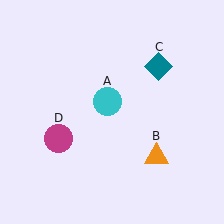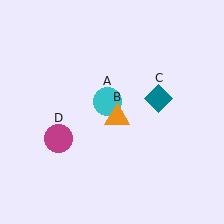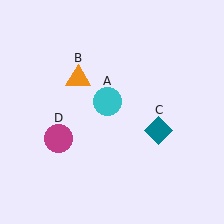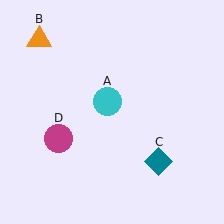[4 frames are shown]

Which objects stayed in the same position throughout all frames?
Cyan circle (object A) and magenta circle (object D) remained stationary.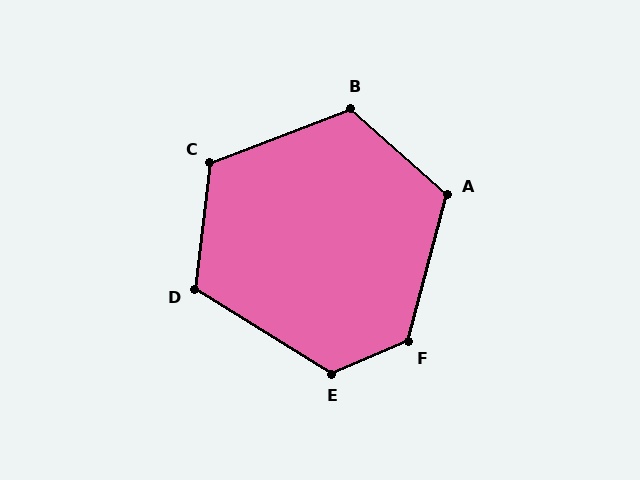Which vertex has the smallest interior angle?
D, at approximately 115 degrees.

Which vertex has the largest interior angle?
F, at approximately 128 degrees.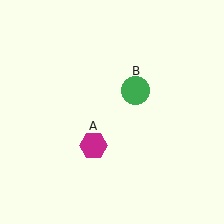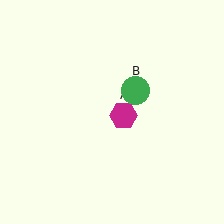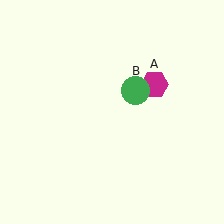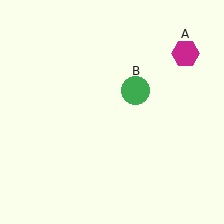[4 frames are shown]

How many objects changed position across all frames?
1 object changed position: magenta hexagon (object A).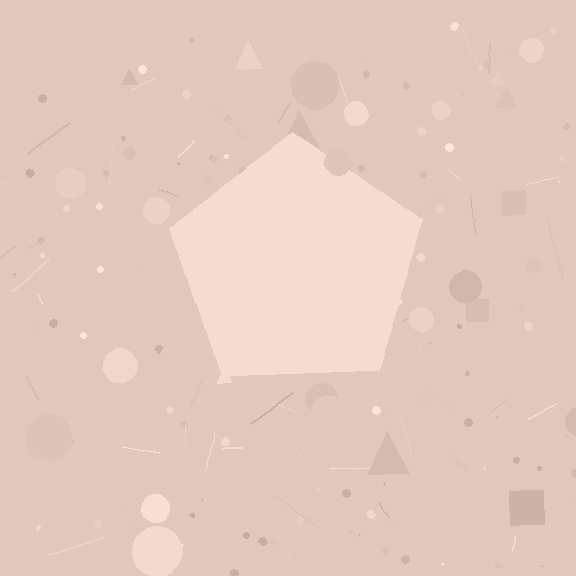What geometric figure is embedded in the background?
A pentagon is embedded in the background.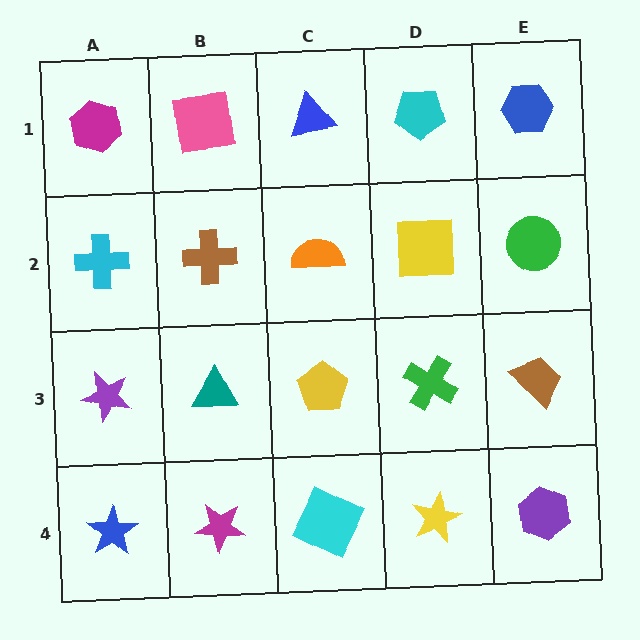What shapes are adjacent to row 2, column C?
A blue triangle (row 1, column C), a yellow pentagon (row 3, column C), a brown cross (row 2, column B), a yellow square (row 2, column D).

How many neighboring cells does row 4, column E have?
2.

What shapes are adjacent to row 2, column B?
A pink square (row 1, column B), a teal triangle (row 3, column B), a cyan cross (row 2, column A), an orange semicircle (row 2, column C).